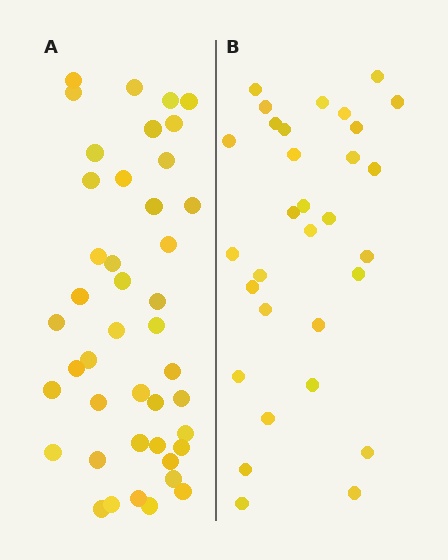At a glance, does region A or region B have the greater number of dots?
Region A (the left region) has more dots.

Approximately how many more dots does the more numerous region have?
Region A has roughly 12 or so more dots than region B.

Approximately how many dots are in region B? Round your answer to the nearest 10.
About 30 dots. (The exact count is 31, which rounds to 30.)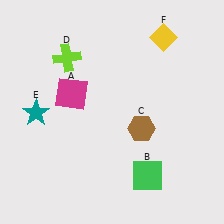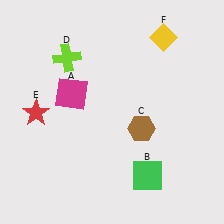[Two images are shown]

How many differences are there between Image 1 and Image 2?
There is 1 difference between the two images.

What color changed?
The star (E) changed from teal in Image 1 to red in Image 2.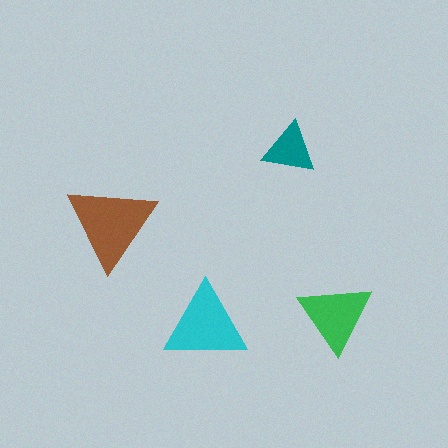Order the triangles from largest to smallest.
the brown one, the cyan one, the green one, the teal one.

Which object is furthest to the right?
The green triangle is rightmost.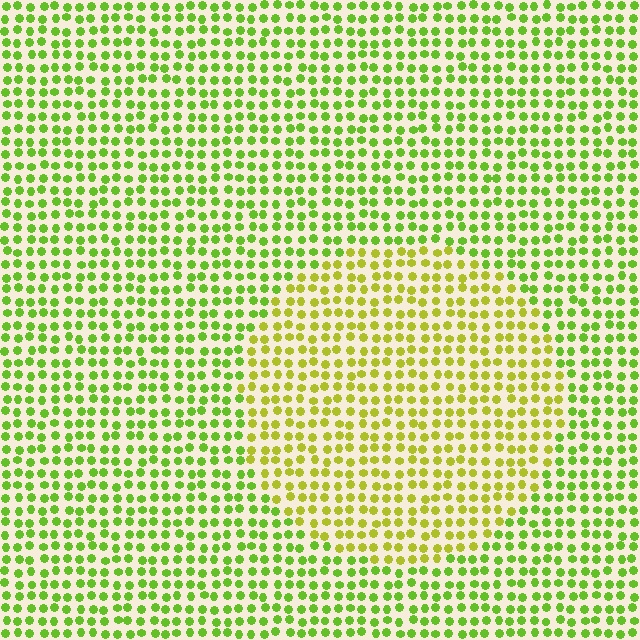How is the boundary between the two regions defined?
The boundary is defined purely by a slight shift in hue (about 29 degrees). Spacing, size, and orientation are identical on both sides.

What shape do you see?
I see a circle.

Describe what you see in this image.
The image is filled with small lime elements in a uniform arrangement. A circle-shaped region is visible where the elements are tinted to a slightly different hue, forming a subtle color boundary.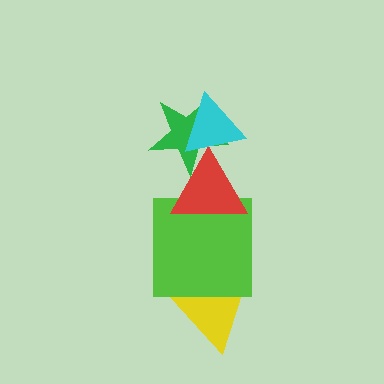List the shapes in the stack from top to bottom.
From top to bottom: the cyan triangle, the green star, the red triangle, the lime square, the yellow triangle.